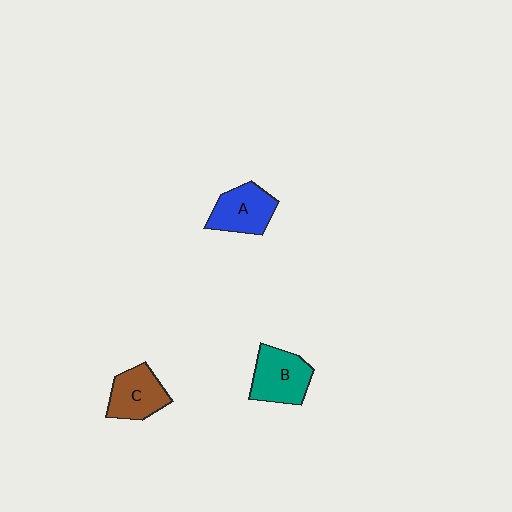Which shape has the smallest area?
Shape C (brown).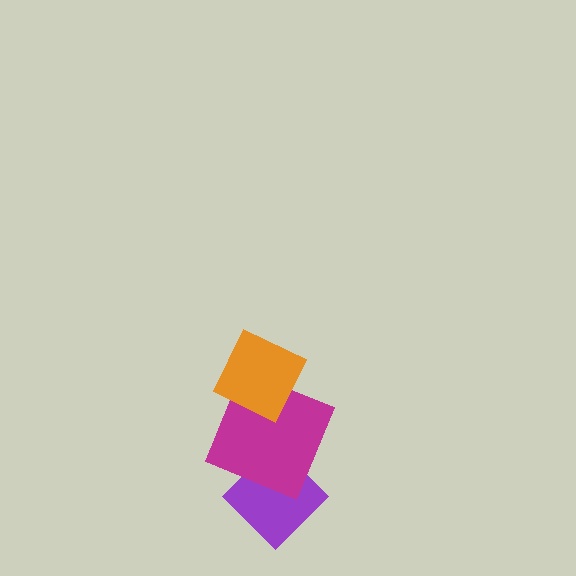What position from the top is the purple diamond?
The purple diamond is 3rd from the top.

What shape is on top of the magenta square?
The orange diamond is on top of the magenta square.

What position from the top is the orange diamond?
The orange diamond is 1st from the top.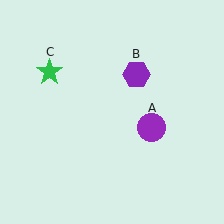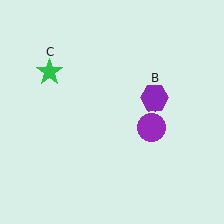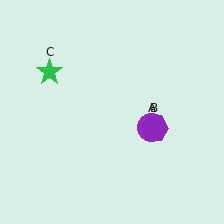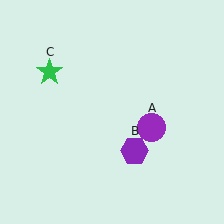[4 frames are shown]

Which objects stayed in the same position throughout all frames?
Purple circle (object A) and green star (object C) remained stationary.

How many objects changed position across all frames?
1 object changed position: purple hexagon (object B).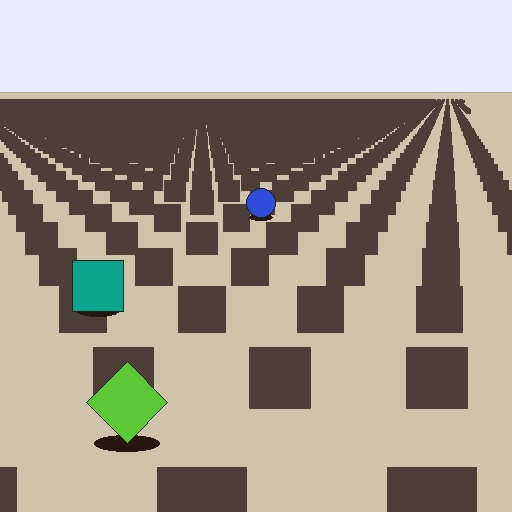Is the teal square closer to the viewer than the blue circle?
Yes. The teal square is closer — you can tell from the texture gradient: the ground texture is coarser near it.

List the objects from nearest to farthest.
From nearest to farthest: the lime diamond, the teal square, the blue circle.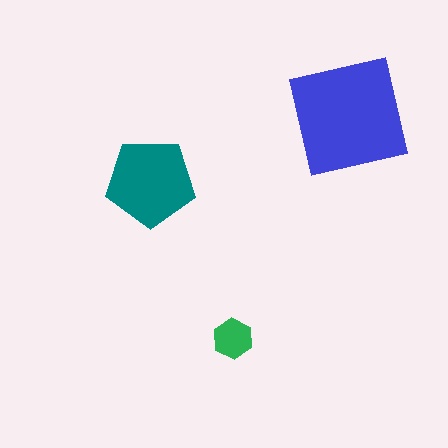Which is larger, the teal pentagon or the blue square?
The blue square.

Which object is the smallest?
The green hexagon.